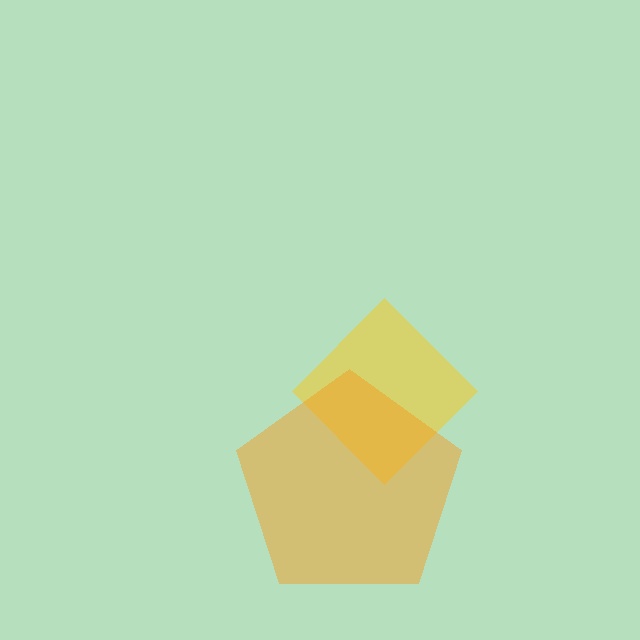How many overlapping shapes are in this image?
There are 2 overlapping shapes in the image.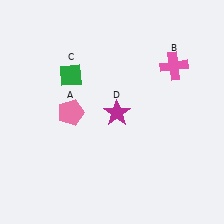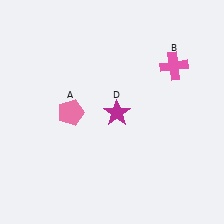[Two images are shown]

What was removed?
The green diamond (C) was removed in Image 2.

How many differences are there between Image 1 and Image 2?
There is 1 difference between the two images.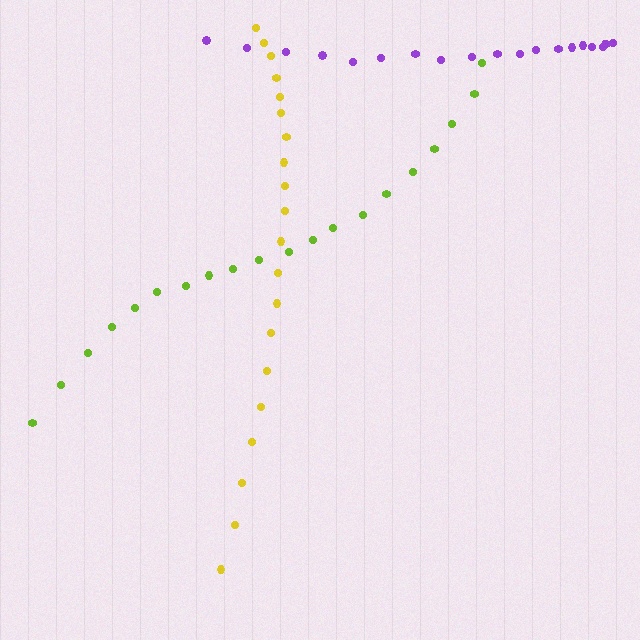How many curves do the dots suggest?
There are 3 distinct paths.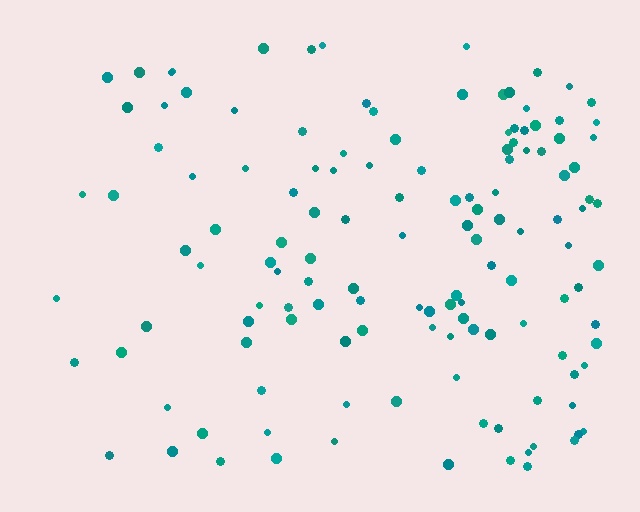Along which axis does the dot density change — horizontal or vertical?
Horizontal.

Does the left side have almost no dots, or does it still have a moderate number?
Still a moderate number, just noticeably fewer than the right.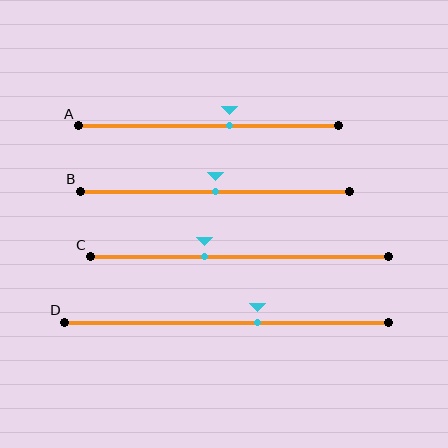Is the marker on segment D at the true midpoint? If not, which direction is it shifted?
No, the marker on segment D is shifted to the right by about 10% of the segment length.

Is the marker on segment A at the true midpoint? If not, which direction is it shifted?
No, the marker on segment A is shifted to the right by about 8% of the segment length.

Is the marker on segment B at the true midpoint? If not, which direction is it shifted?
Yes, the marker on segment B is at the true midpoint.